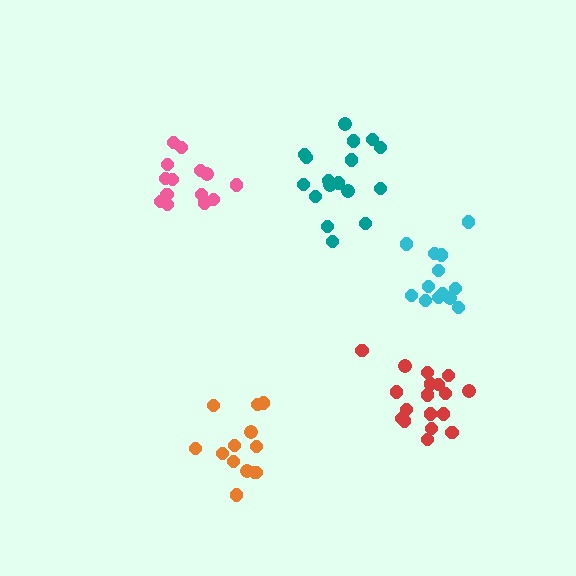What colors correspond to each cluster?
The clusters are colored: red, orange, teal, pink, cyan.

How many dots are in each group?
Group 1: 18 dots, Group 2: 13 dots, Group 3: 17 dots, Group 4: 14 dots, Group 5: 13 dots (75 total).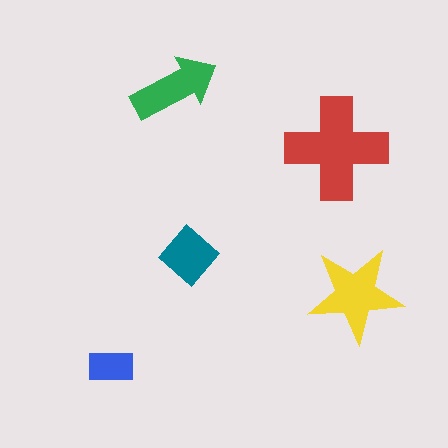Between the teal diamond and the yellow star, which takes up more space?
The yellow star.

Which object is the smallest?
The blue rectangle.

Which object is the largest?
The red cross.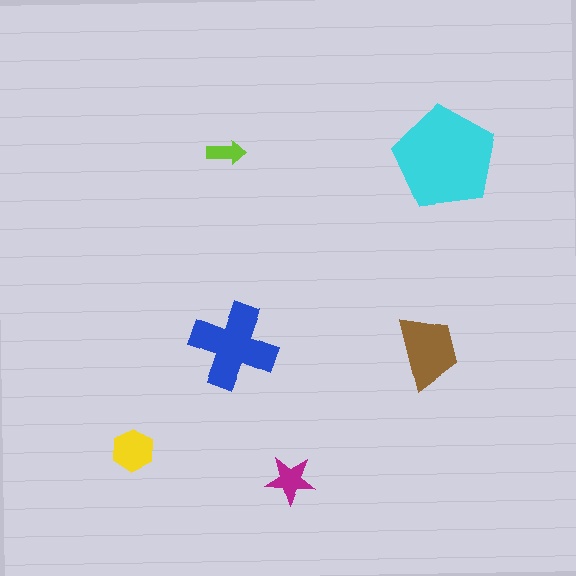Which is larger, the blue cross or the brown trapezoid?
The blue cross.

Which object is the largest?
The cyan pentagon.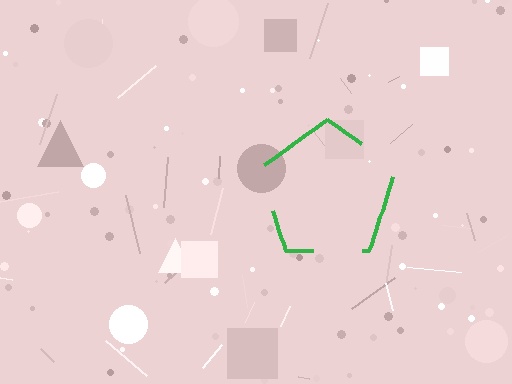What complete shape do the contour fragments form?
The contour fragments form a pentagon.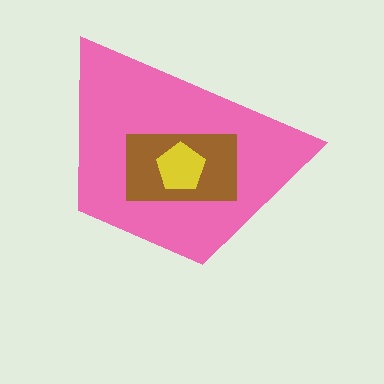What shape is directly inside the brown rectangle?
The yellow pentagon.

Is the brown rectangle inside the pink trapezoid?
Yes.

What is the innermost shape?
The yellow pentagon.